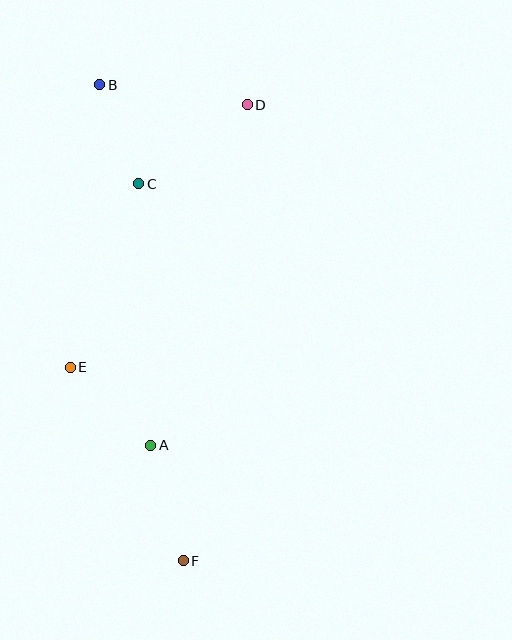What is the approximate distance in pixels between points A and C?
The distance between A and C is approximately 262 pixels.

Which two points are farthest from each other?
Points B and F are farthest from each other.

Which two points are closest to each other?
Points B and C are closest to each other.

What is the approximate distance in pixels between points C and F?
The distance between C and F is approximately 380 pixels.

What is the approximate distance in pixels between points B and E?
The distance between B and E is approximately 284 pixels.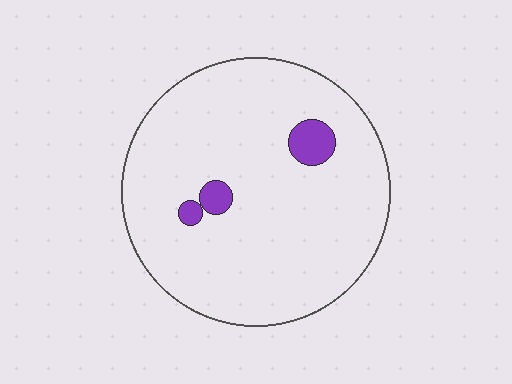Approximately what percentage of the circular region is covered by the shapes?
Approximately 5%.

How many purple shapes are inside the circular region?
3.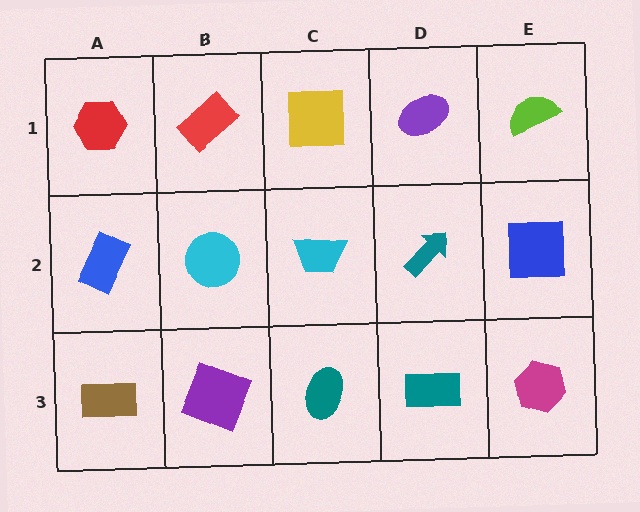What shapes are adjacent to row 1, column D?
A teal arrow (row 2, column D), a yellow square (row 1, column C), a lime semicircle (row 1, column E).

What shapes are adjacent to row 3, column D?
A teal arrow (row 2, column D), a teal ellipse (row 3, column C), a magenta hexagon (row 3, column E).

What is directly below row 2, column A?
A brown rectangle.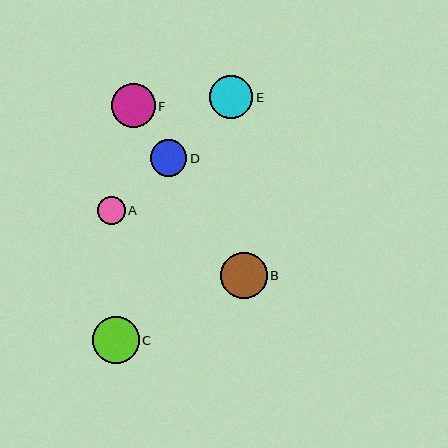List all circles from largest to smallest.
From largest to smallest: C, B, F, E, D, A.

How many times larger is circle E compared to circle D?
Circle E is approximately 1.2 times the size of circle D.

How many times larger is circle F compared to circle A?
Circle F is approximately 1.6 times the size of circle A.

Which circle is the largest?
Circle C is the largest with a size of approximately 47 pixels.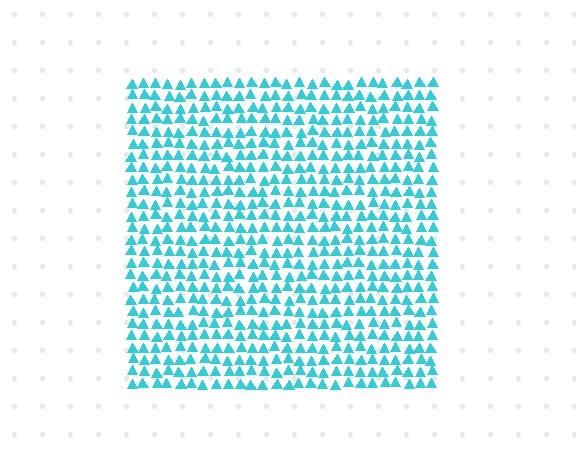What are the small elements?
The small elements are triangles.